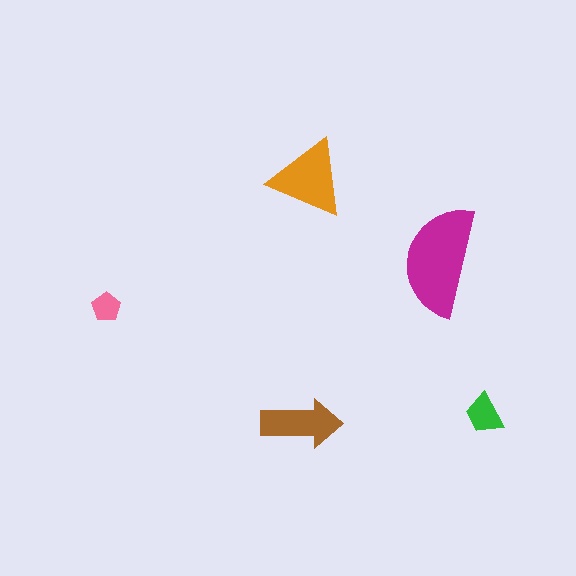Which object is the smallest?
The pink pentagon.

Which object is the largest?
The magenta semicircle.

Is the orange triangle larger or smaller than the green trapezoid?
Larger.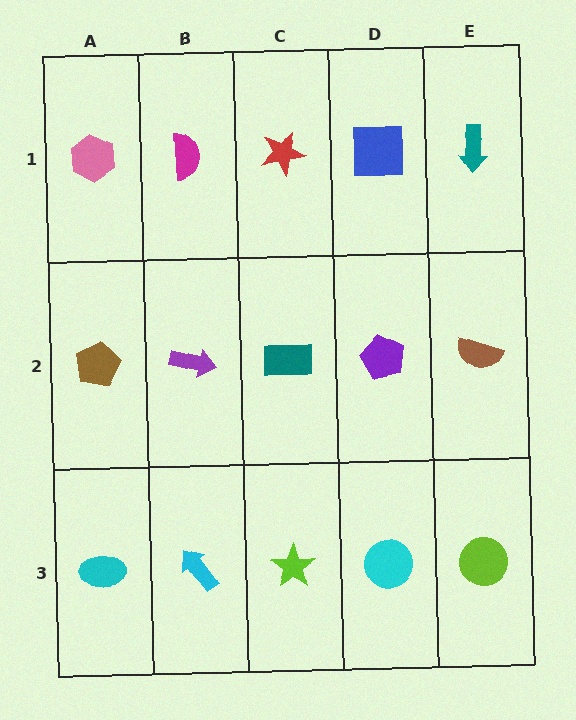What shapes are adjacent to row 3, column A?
A brown pentagon (row 2, column A), a cyan arrow (row 3, column B).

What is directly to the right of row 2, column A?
A purple arrow.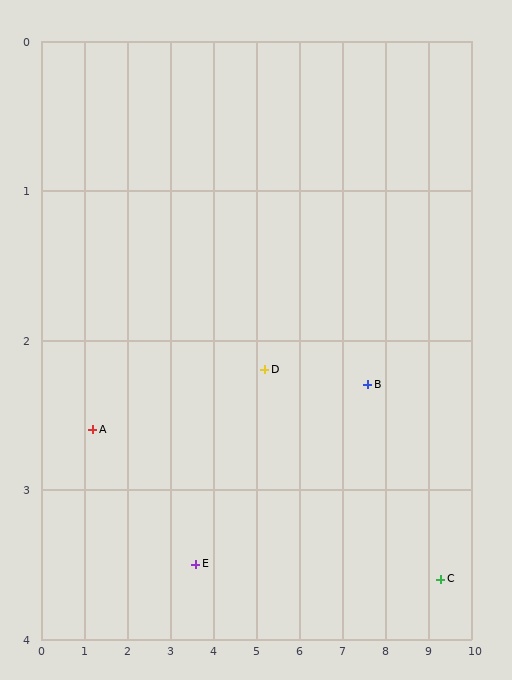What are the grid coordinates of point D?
Point D is at approximately (5.2, 2.2).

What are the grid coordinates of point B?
Point B is at approximately (7.6, 2.3).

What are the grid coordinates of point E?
Point E is at approximately (3.6, 3.5).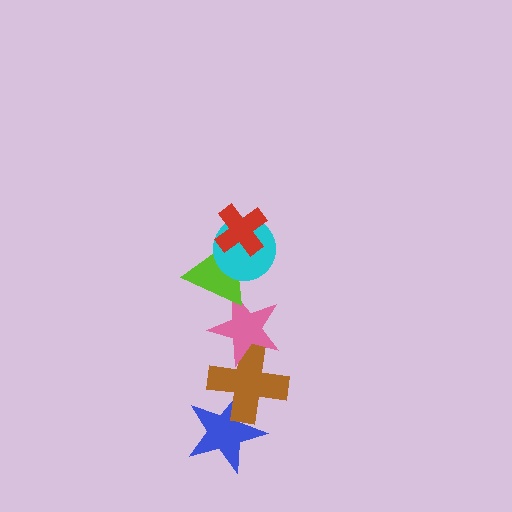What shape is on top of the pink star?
The lime triangle is on top of the pink star.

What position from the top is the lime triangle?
The lime triangle is 3rd from the top.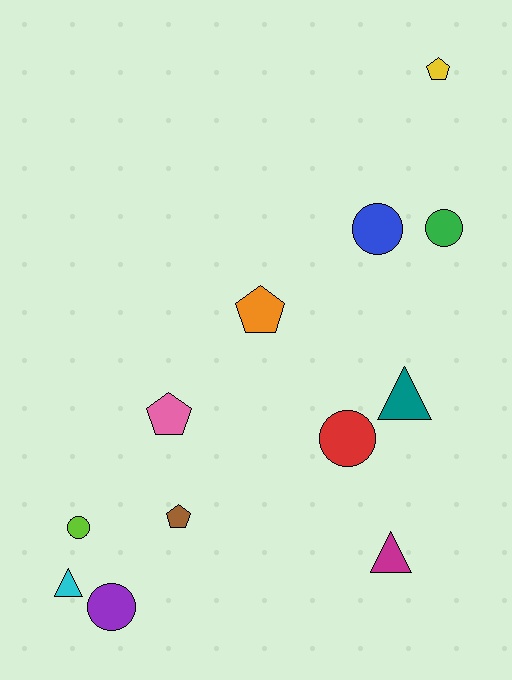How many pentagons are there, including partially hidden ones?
There are 4 pentagons.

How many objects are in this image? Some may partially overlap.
There are 12 objects.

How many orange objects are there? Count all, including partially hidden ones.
There is 1 orange object.